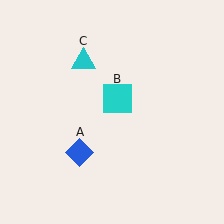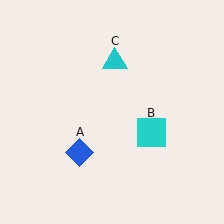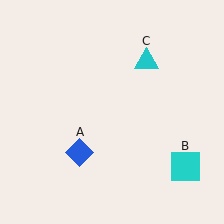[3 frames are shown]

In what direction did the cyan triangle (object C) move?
The cyan triangle (object C) moved right.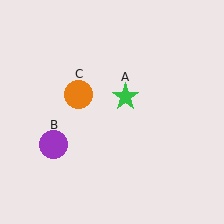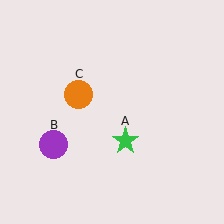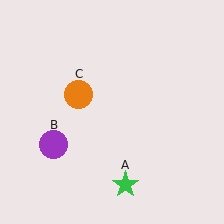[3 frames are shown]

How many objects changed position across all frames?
1 object changed position: green star (object A).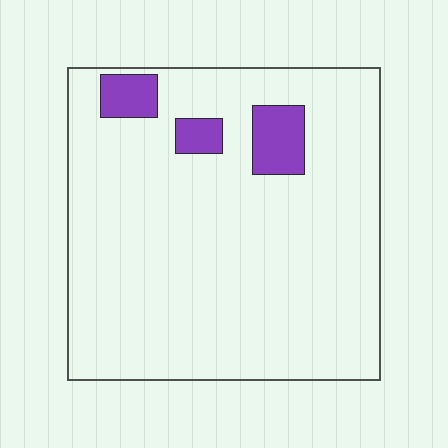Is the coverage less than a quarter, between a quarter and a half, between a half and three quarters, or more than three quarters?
Less than a quarter.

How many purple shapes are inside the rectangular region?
3.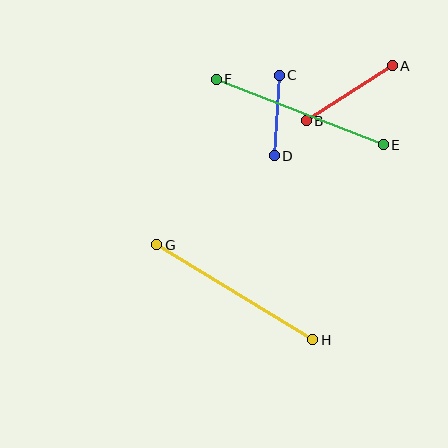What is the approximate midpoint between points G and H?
The midpoint is at approximately (235, 292) pixels.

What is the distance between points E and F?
The distance is approximately 179 pixels.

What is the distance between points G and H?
The distance is approximately 183 pixels.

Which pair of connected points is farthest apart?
Points G and H are farthest apart.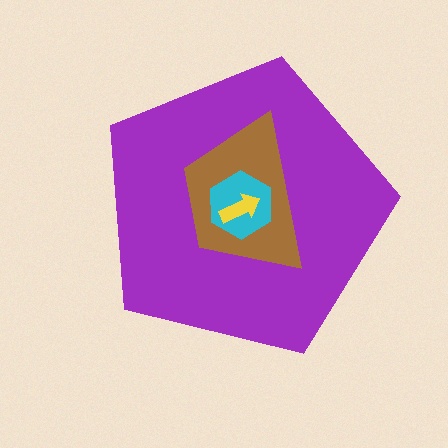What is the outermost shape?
The purple pentagon.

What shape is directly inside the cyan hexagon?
The yellow arrow.